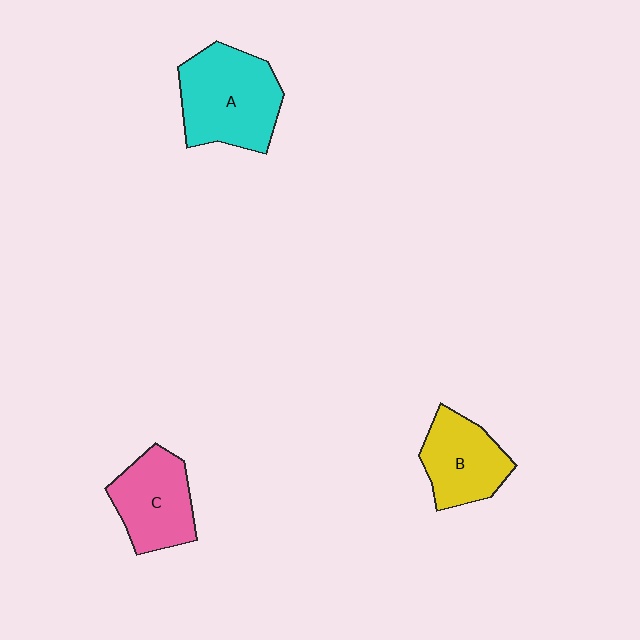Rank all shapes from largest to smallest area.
From largest to smallest: A (cyan), C (pink), B (yellow).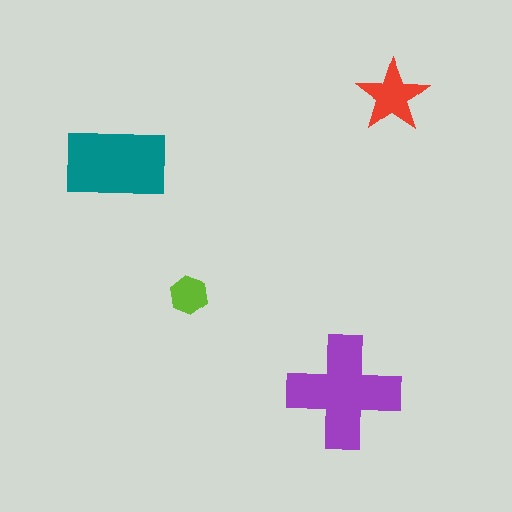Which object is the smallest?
The lime hexagon.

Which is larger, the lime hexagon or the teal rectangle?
The teal rectangle.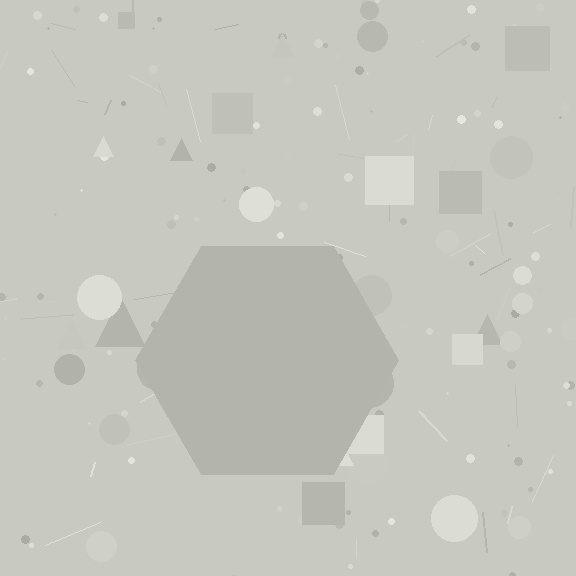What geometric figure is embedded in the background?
A hexagon is embedded in the background.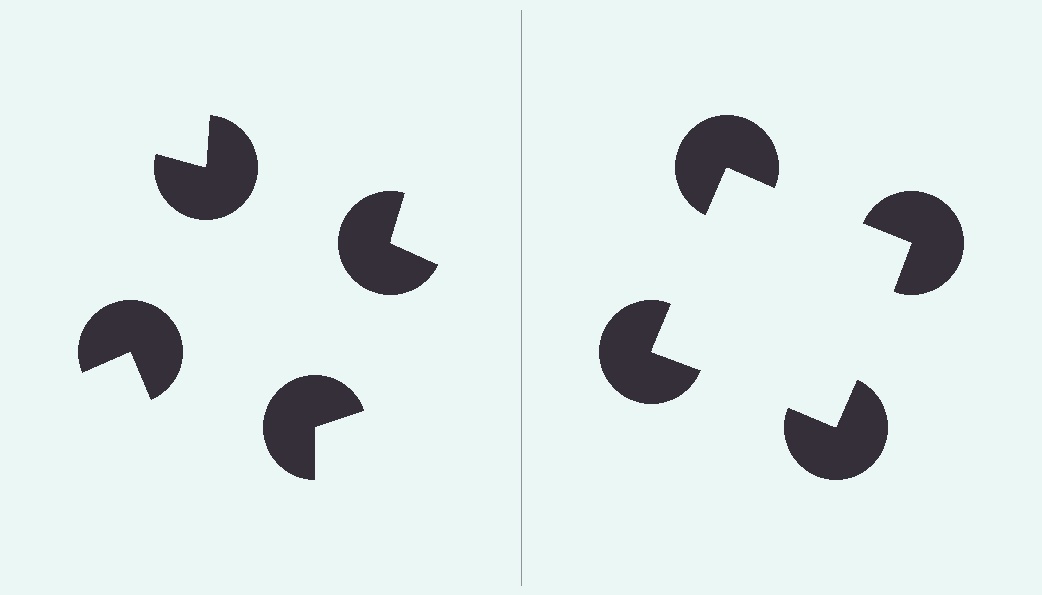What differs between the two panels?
The pac-man discs are positioned identically on both sides; only the wedge orientations differ. On the right they align to a square; on the left they are misaligned.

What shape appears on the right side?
An illusory square.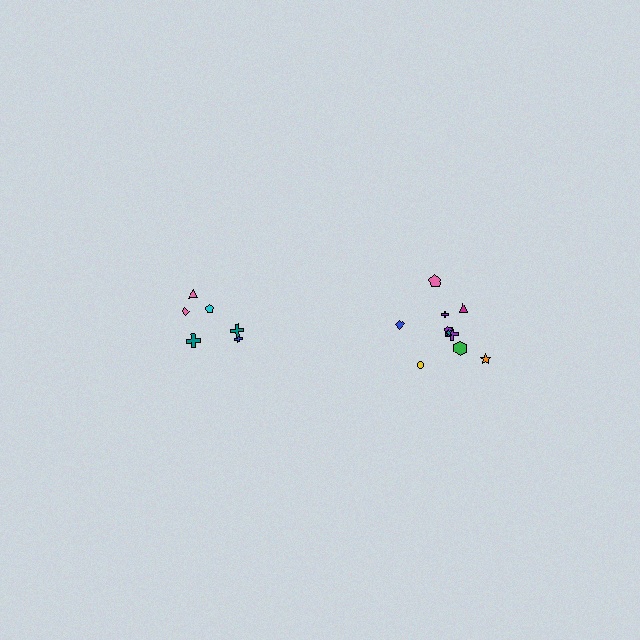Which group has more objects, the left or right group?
The right group.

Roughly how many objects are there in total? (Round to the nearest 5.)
Roughly 15 objects in total.